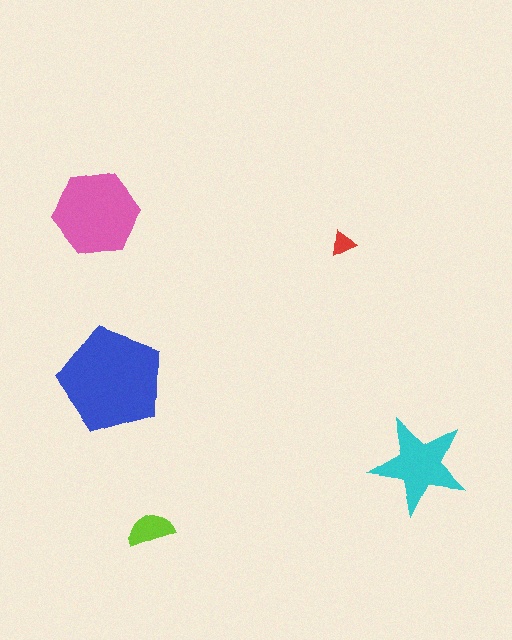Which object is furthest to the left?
The pink hexagon is leftmost.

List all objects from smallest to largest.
The red triangle, the lime semicircle, the cyan star, the pink hexagon, the blue pentagon.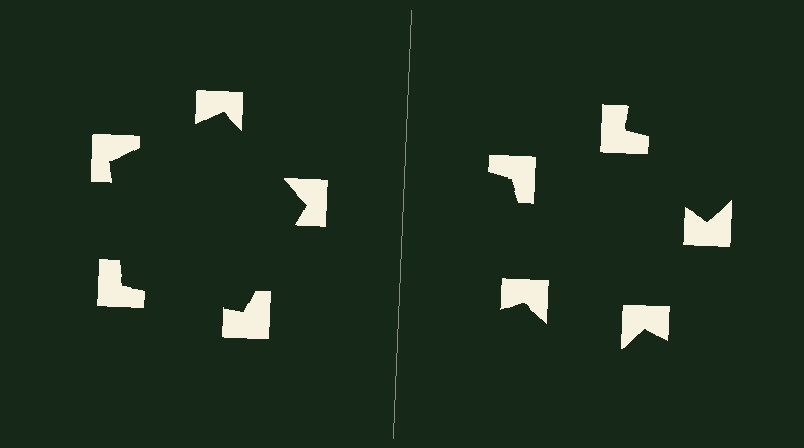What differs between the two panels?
The notched squares are positioned identically on both sides; only the wedge orientations differ. On the left they align to a pentagon; on the right they are misaligned.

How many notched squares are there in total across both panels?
10 — 5 on each side.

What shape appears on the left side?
An illusory pentagon.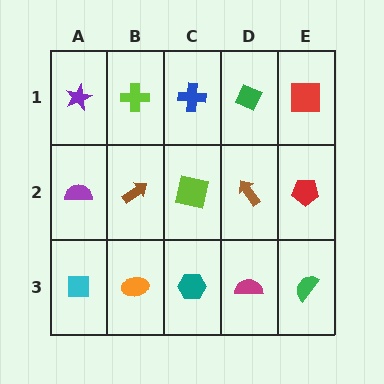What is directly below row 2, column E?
A green semicircle.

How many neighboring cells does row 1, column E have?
2.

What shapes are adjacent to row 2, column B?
A lime cross (row 1, column B), an orange ellipse (row 3, column B), a purple semicircle (row 2, column A), a lime square (row 2, column C).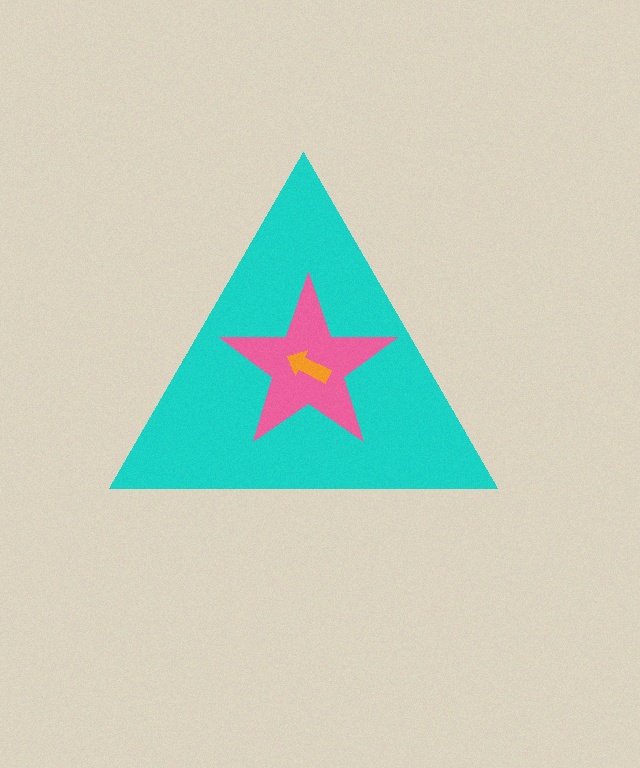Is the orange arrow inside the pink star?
Yes.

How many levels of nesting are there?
3.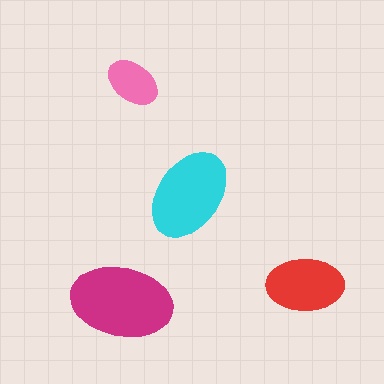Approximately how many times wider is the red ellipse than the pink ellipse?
About 1.5 times wider.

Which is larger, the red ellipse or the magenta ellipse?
The magenta one.